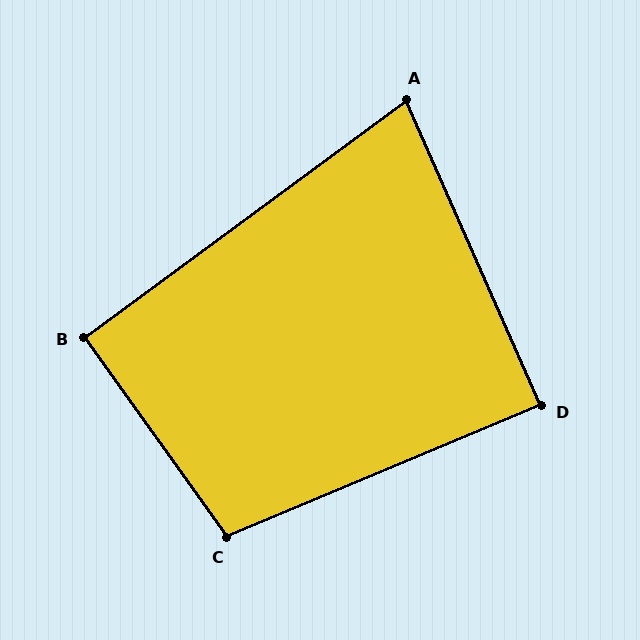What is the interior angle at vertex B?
Approximately 91 degrees (approximately right).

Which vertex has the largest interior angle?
C, at approximately 103 degrees.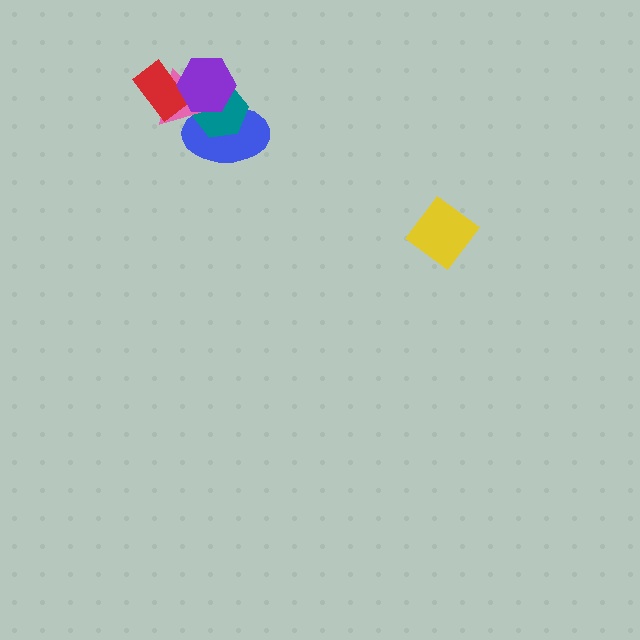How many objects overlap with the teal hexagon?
3 objects overlap with the teal hexagon.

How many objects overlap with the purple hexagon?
4 objects overlap with the purple hexagon.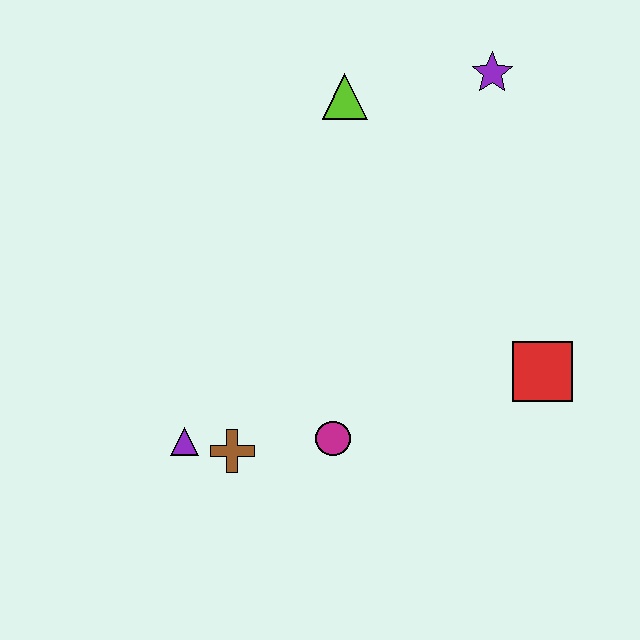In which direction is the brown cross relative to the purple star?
The brown cross is below the purple star.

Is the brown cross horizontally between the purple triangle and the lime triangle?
Yes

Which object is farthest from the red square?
The purple triangle is farthest from the red square.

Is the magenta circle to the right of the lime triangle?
No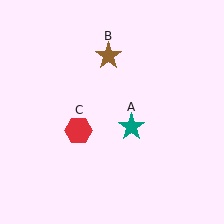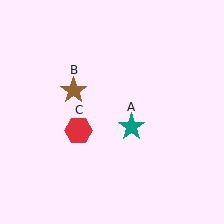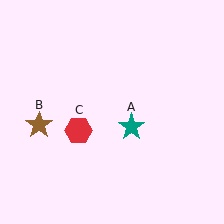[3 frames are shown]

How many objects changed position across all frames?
1 object changed position: brown star (object B).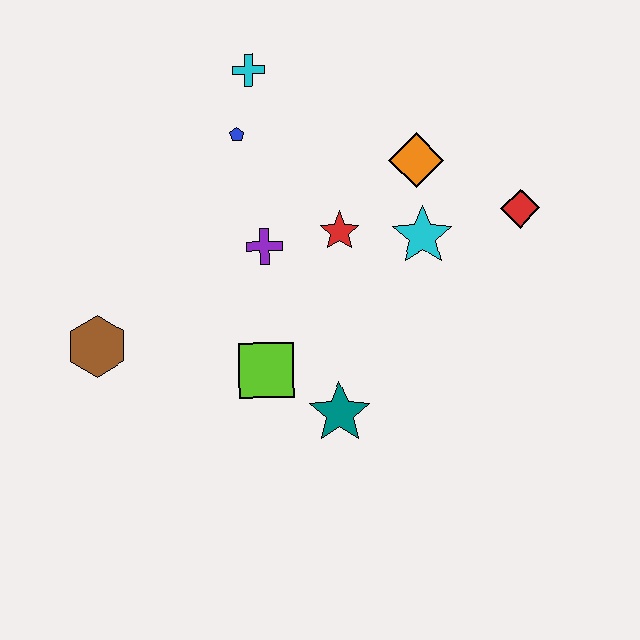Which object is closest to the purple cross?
The red star is closest to the purple cross.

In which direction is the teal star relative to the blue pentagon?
The teal star is below the blue pentagon.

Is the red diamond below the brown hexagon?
No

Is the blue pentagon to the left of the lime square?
Yes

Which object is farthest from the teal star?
The cyan cross is farthest from the teal star.